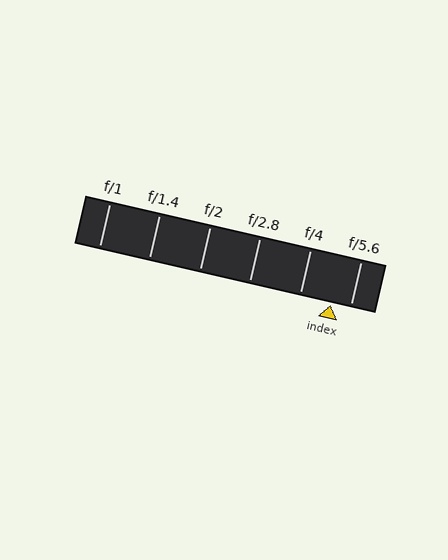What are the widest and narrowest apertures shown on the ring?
The widest aperture shown is f/1 and the narrowest is f/5.6.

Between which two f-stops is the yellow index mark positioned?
The index mark is between f/4 and f/5.6.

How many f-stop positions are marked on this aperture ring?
There are 6 f-stop positions marked.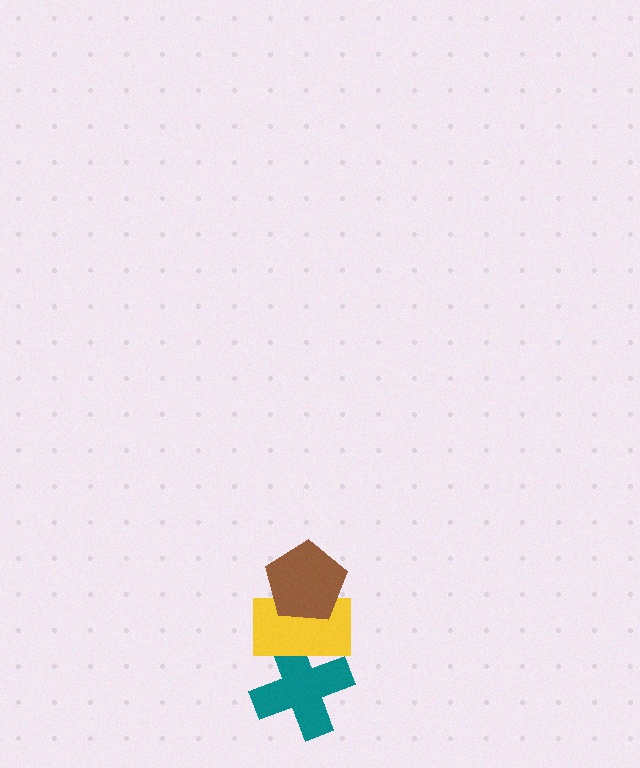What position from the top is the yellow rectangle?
The yellow rectangle is 2nd from the top.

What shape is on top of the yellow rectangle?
The brown pentagon is on top of the yellow rectangle.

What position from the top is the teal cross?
The teal cross is 3rd from the top.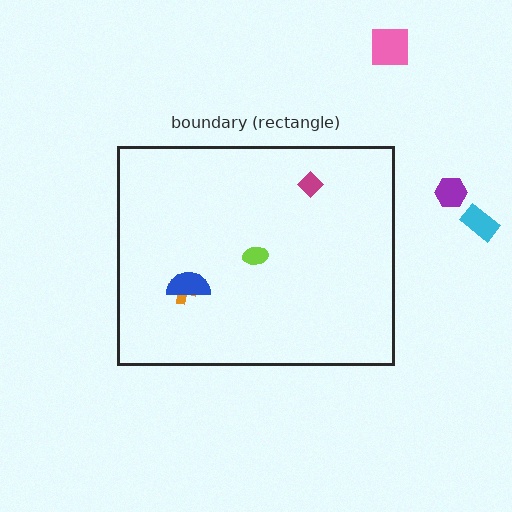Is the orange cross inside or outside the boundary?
Inside.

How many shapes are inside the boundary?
4 inside, 3 outside.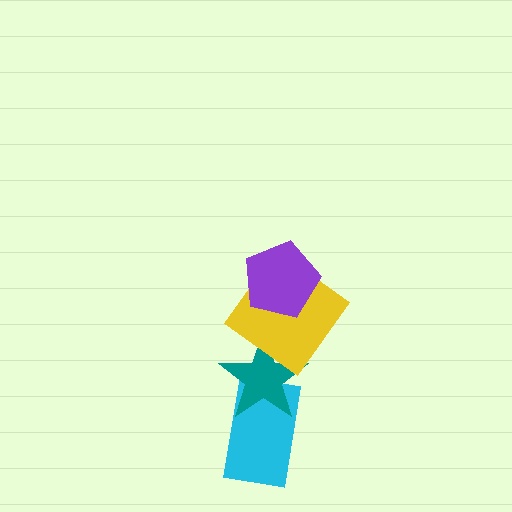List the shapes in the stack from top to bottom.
From top to bottom: the purple pentagon, the yellow diamond, the teal star, the cyan rectangle.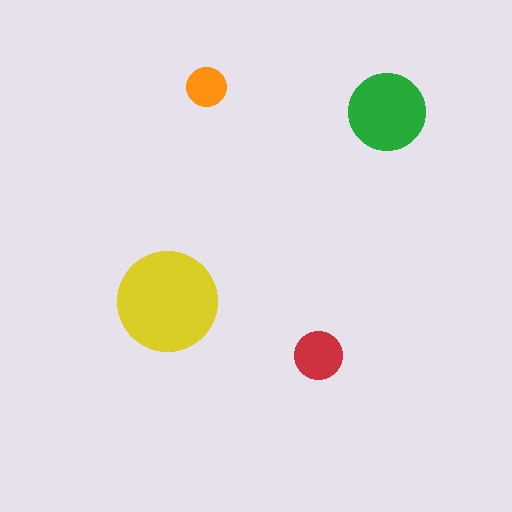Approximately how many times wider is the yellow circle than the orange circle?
About 2.5 times wider.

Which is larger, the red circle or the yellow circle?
The yellow one.